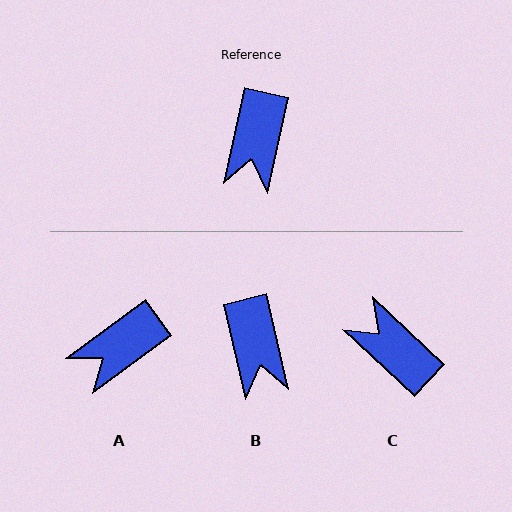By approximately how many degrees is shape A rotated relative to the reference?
Approximately 41 degrees clockwise.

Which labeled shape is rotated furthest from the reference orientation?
C, about 121 degrees away.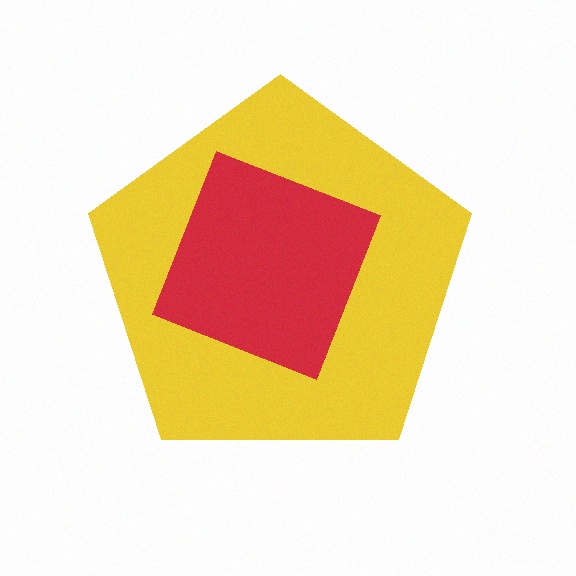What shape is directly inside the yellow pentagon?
The red diamond.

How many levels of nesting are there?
2.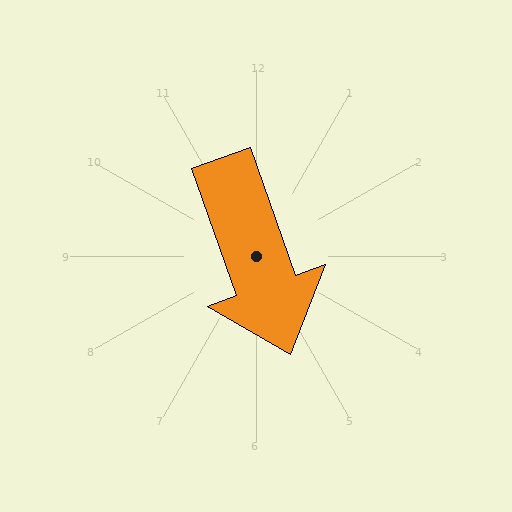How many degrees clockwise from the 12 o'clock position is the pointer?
Approximately 160 degrees.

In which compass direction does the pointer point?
South.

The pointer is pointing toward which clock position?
Roughly 5 o'clock.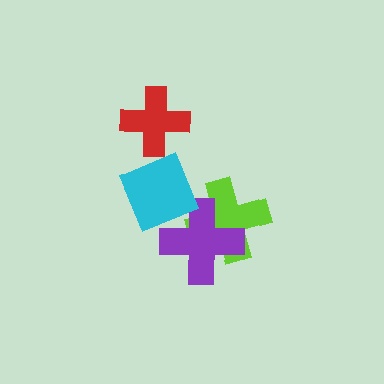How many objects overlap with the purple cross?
2 objects overlap with the purple cross.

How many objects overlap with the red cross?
0 objects overlap with the red cross.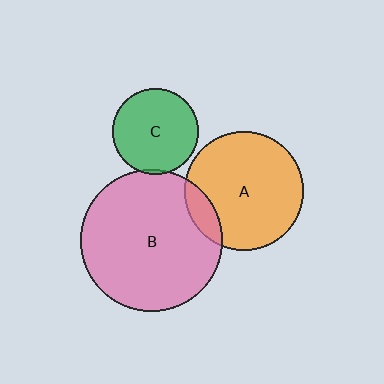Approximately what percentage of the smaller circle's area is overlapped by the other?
Approximately 10%.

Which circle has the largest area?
Circle B (pink).